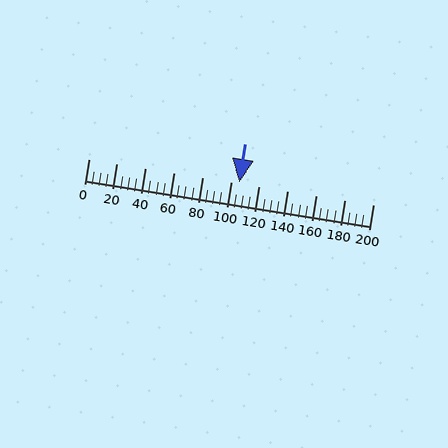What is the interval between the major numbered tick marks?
The major tick marks are spaced 20 units apart.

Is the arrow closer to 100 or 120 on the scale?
The arrow is closer to 100.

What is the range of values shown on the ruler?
The ruler shows values from 0 to 200.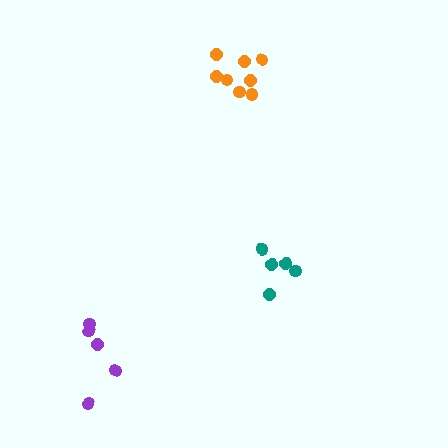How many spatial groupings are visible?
There are 3 spatial groupings.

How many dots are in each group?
Group 1: 5 dots, Group 2: 5 dots, Group 3: 8 dots (18 total).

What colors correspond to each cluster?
The clusters are colored: purple, teal, orange.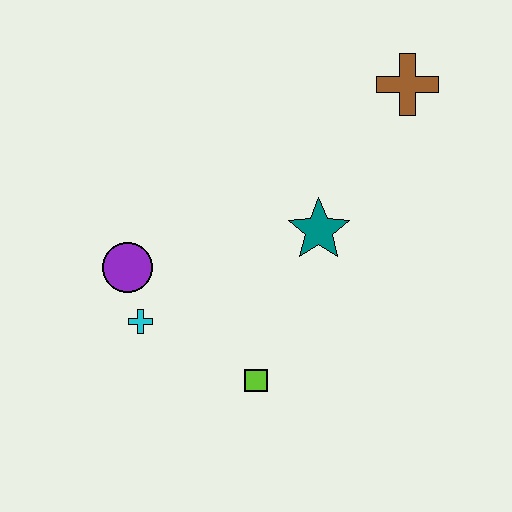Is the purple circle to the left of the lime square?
Yes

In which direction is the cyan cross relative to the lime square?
The cyan cross is to the left of the lime square.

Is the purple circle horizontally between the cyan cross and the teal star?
No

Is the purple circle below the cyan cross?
No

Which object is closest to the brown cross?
The teal star is closest to the brown cross.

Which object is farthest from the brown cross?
The cyan cross is farthest from the brown cross.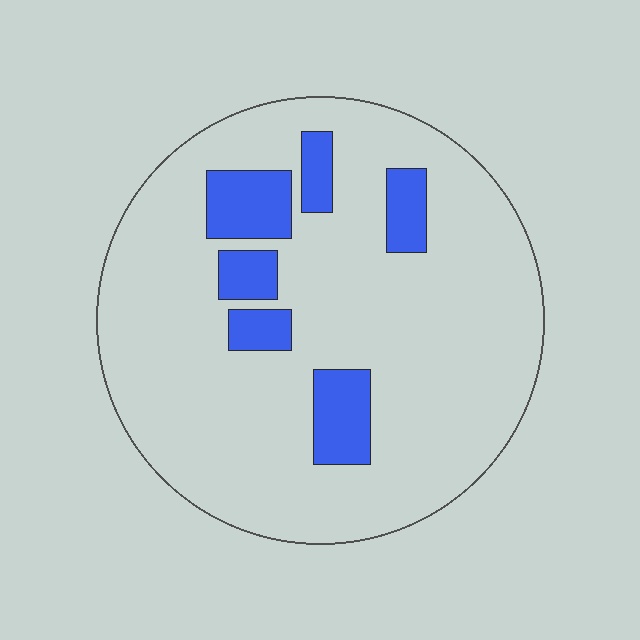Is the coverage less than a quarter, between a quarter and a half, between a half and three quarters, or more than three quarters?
Less than a quarter.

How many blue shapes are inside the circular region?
6.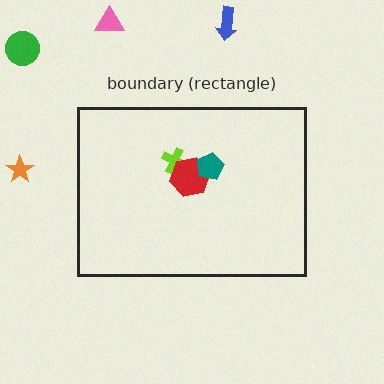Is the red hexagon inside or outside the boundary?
Inside.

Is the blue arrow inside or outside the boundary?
Outside.